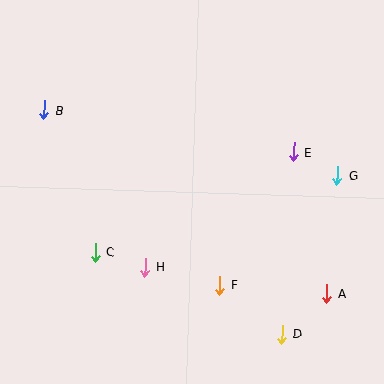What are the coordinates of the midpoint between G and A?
The midpoint between G and A is at (332, 235).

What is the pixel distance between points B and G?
The distance between B and G is 300 pixels.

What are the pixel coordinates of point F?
Point F is at (220, 285).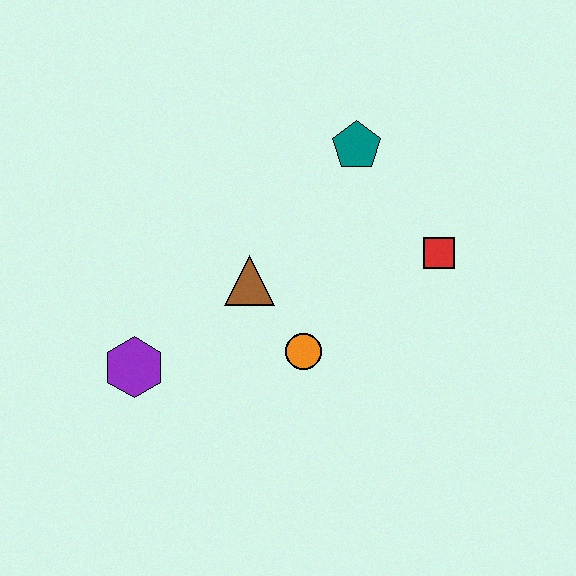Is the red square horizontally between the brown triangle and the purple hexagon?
No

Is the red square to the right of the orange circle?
Yes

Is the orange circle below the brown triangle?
Yes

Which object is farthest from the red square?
The purple hexagon is farthest from the red square.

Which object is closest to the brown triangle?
The orange circle is closest to the brown triangle.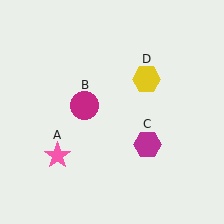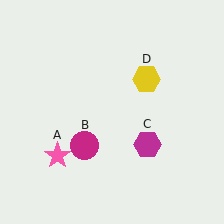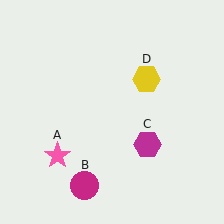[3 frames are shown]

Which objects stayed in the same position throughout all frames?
Pink star (object A) and magenta hexagon (object C) and yellow hexagon (object D) remained stationary.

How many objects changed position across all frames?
1 object changed position: magenta circle (object B).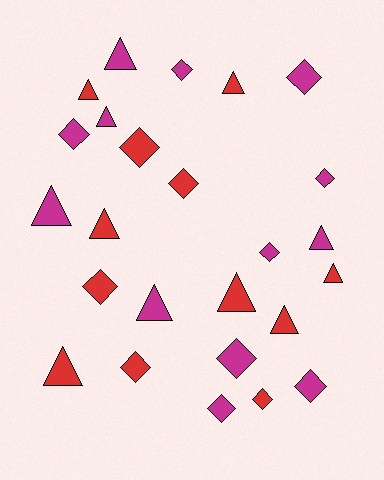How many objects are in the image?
There are 25 objects.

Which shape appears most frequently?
Diamond, with 13 objects.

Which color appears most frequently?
Magenta, with 13 objects.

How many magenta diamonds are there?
There are 8 magenta diamonds.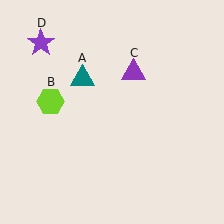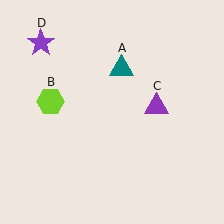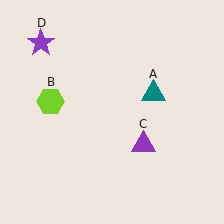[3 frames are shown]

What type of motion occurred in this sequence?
The teal triangle (object A), purple triangle (object C) rotated clockwise around the center of the scene.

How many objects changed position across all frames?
2 objects changed position: teal triangle (object A), purple triangle (object C).